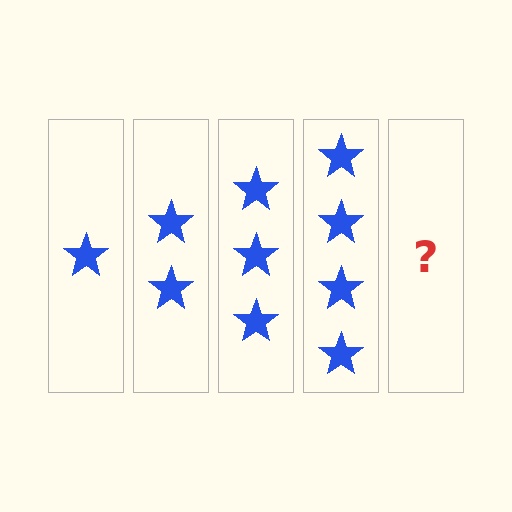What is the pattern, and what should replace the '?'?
The pattern is that each step adds one more star. The '?' should be 5 stars.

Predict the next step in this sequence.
The next step is 5 stars.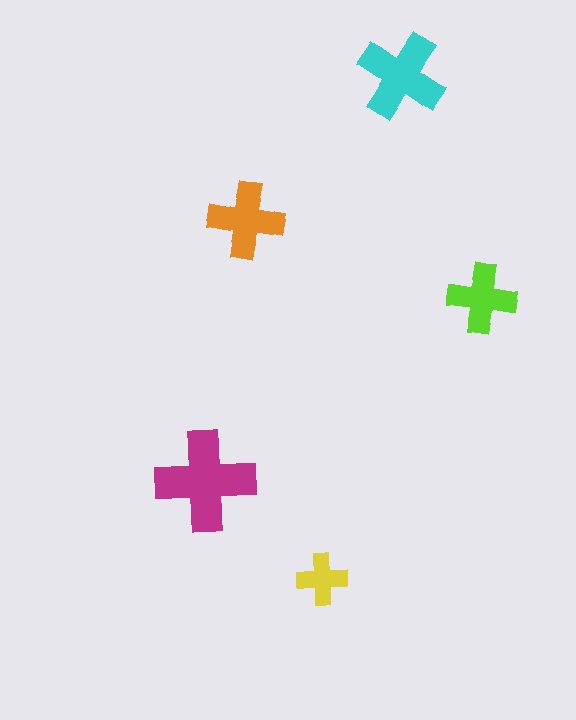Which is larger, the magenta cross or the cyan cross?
The magenta one.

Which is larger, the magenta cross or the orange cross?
The magenta one.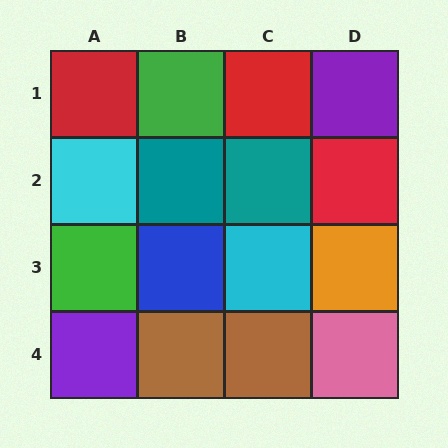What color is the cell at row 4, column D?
Pink.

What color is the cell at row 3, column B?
Blue.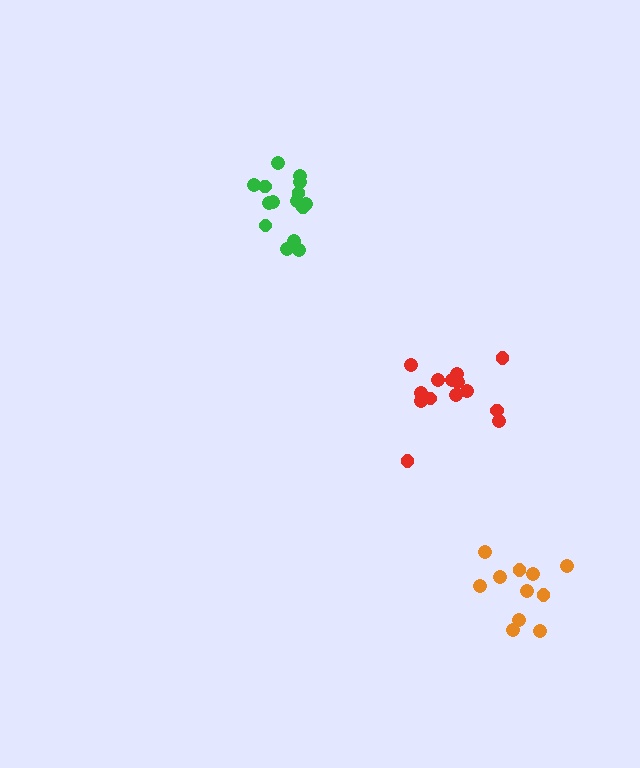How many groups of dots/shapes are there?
There are 3 groups.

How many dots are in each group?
Group 1: 14 dots, Group 2: 11 dots, Group 3: 15 dots (40 total).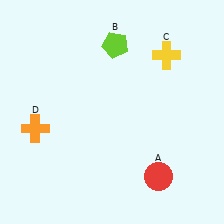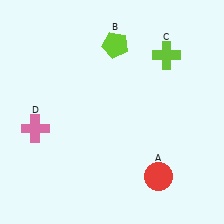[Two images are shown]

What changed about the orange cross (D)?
In Image 1, D is orange. In Image 2, it changed to pink.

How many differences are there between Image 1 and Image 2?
There are 2 differences between the two images.